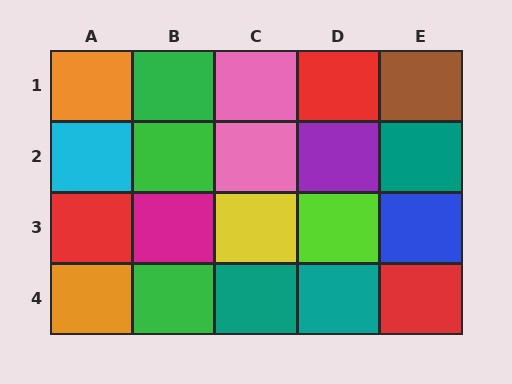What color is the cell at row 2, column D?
Purple.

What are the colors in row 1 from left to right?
Orange, green, pink, red, brown.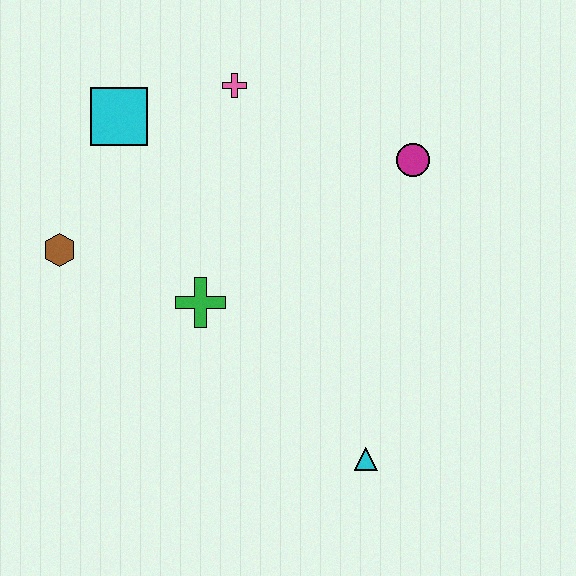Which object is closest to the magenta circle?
The pink cross is closest to the magenta circle.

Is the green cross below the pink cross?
Yes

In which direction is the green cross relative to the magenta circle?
The green cross is to the left of the magenta circle.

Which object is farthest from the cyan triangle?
The cyan square is farthest from the cyan triangle.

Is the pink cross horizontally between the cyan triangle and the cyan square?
Yes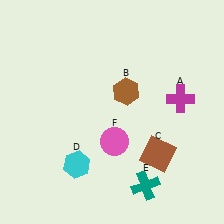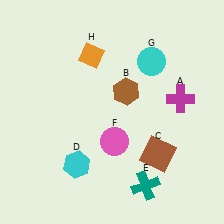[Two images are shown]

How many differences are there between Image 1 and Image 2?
There are 2 differences between the two images.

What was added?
A cyan circle (G), an orange diamond (H) were added in Image 2.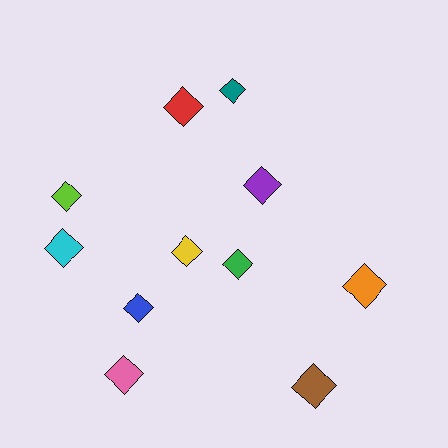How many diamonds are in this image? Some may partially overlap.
There are 11 diamonds.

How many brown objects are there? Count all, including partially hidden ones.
There is 1 brown object.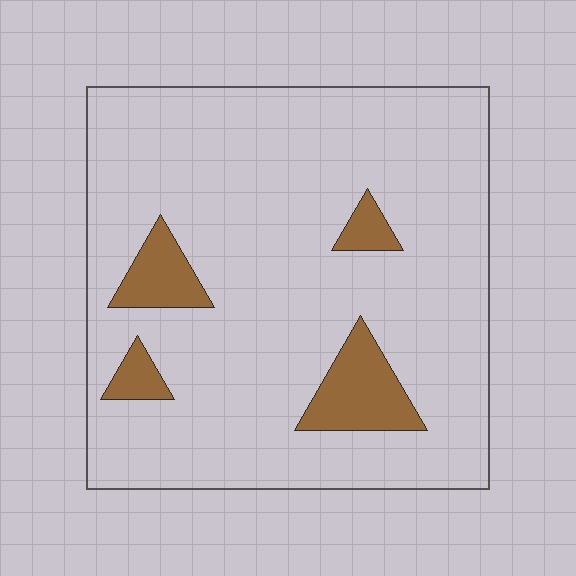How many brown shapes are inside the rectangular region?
4.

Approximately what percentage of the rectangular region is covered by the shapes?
Approximately 10%.